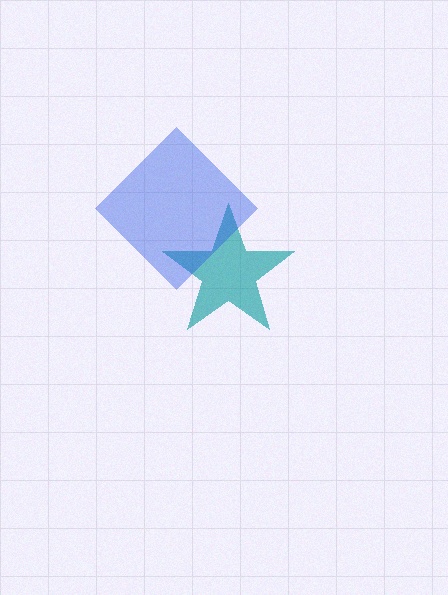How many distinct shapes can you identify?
There are 2 distinct shapes: a teal star, a blue diamond.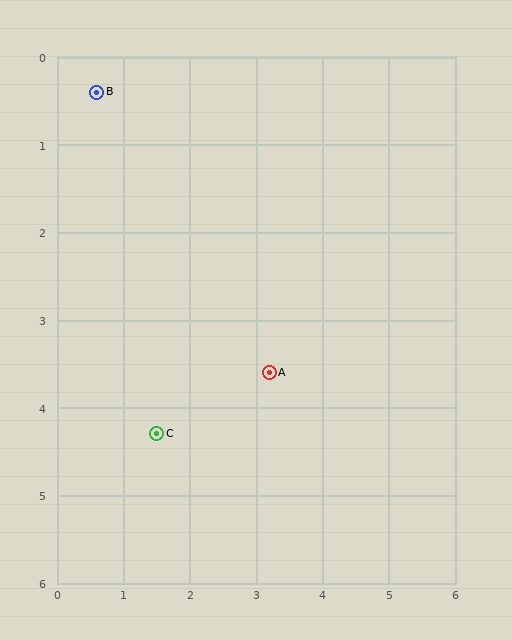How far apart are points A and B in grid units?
Points A and B are about 4.1 grid units apart.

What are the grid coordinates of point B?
Point B is at approximately (0.6, 0.4).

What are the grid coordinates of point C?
Point C is at approximately (1.5, 4.3).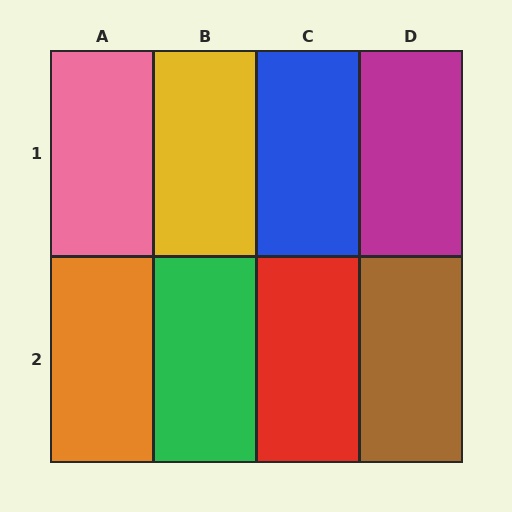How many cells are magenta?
1 cell is magenta.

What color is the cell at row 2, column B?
Green.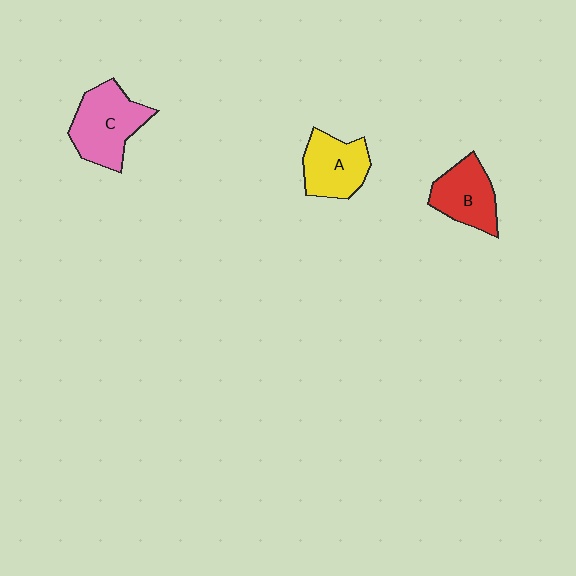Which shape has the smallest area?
Shape B (red).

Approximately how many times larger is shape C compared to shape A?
Approximately 1.3 times.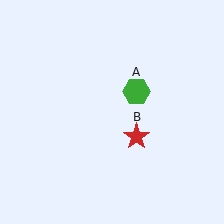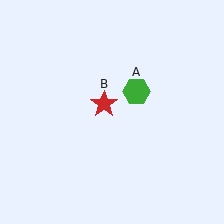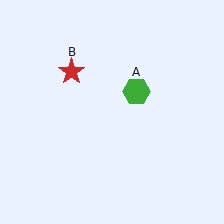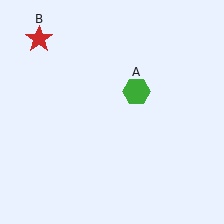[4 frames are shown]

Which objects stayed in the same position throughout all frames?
Green hexagon (object A) remained stationary.